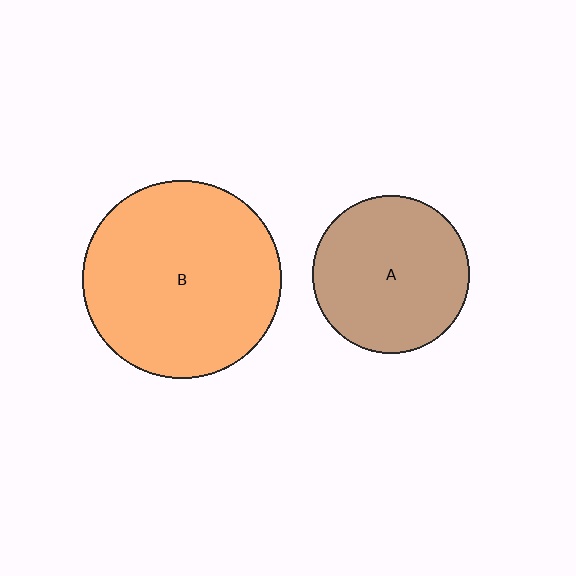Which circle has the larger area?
Circle B (orange).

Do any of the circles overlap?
No, none of the circles overlap.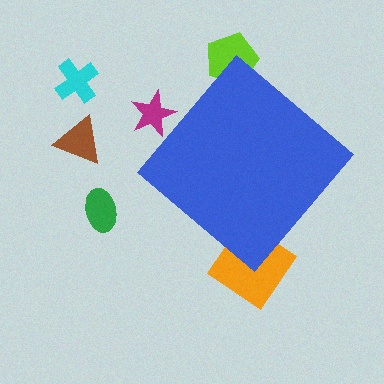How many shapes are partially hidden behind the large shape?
3 shapes are partially hidden.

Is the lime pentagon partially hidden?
Yes, the lime pentagon is partially hidden behind the blue diamond.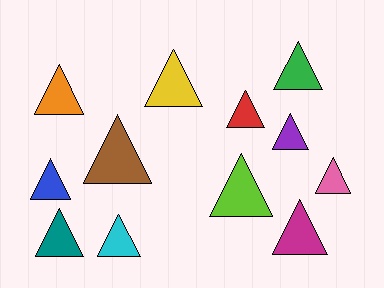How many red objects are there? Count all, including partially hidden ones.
There is 1 red object.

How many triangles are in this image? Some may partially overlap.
There are 12 triangles.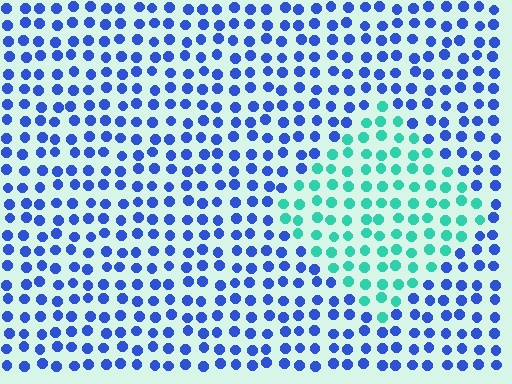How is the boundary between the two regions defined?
The boundary is defined purely by a slight shift in hue (about 61 degrees). Spacing, size, and orientation are identical on both sides.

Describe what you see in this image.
The image is filled with small blue elements in a uniform arrangement. A diamond-shaped region is visible where the elements are tinted to a slightly different hue, forming a subtle color boundary.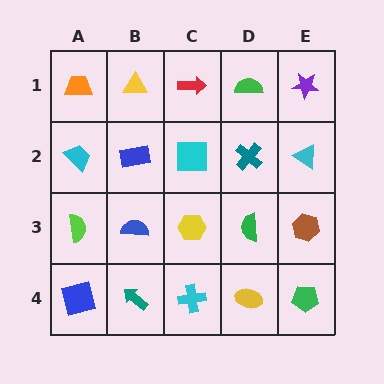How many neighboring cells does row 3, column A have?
3.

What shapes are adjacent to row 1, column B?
A blue rectangle (row 2, column B), an orange trapezoid (row 1, column A), a red arrow (row 1, column C).